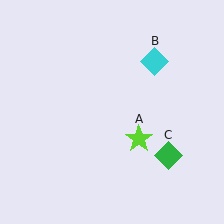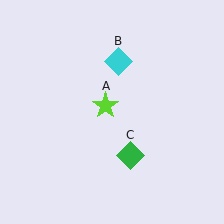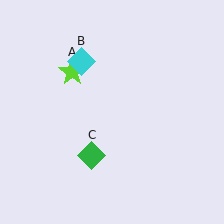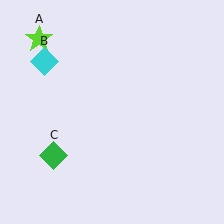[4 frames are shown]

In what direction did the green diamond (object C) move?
The green diamond (object C) moved left.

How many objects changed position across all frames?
3 objects changed position: lime star (object A), cyan diamond (object B), green diamond (object C).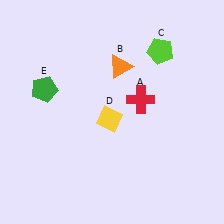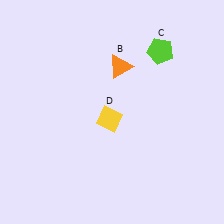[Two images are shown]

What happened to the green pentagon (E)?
The green pentagon (E) was removed in Image 2. It was in the top-left area of Image 1.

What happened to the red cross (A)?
The red cross (A) was removed in Image 2. It was in the top-right area of Image 1.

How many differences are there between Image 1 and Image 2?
There are 2 differences between the two images.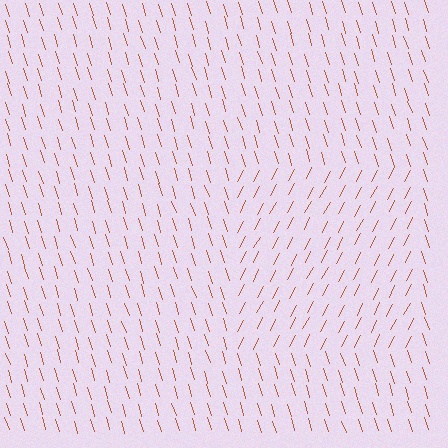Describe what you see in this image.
The image is filled with small brown line segments. A rectangle region in the image has lines oriented differently from the surrounding lines, creating a visible texture boundary.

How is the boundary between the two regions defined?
The boundary is defined purely by a change in line orientation (approximately 45 degrees difference). All lines are the same color and thickness.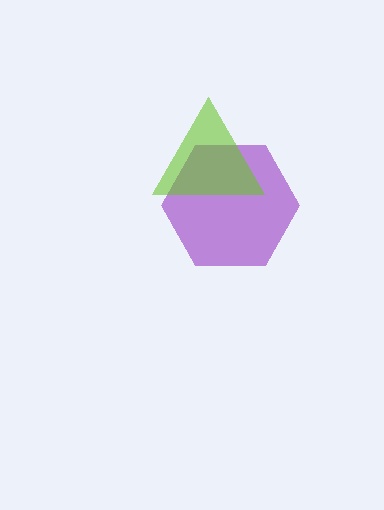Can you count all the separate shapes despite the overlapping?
Yes, there are 2 separate shapes.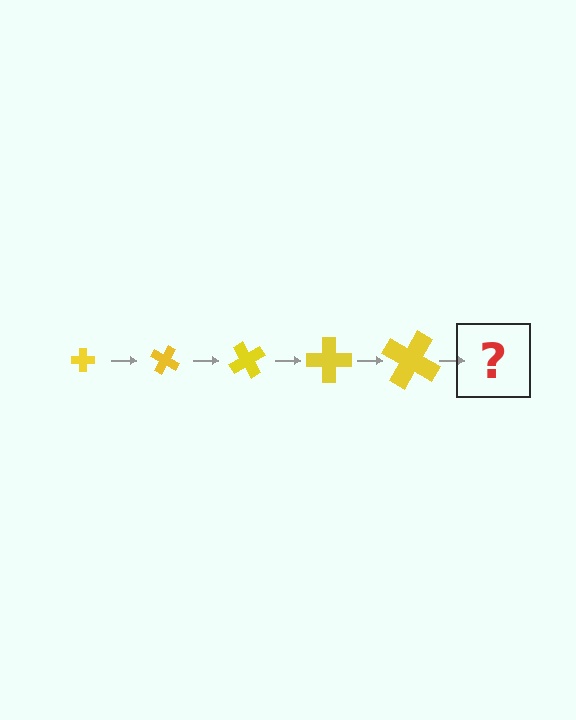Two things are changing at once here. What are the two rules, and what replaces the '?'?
The two rules are that the cross grows larger each step and it rotates 30 degrees each step. The '?' should be a cross, larger than the previous one and rotated 150 degrees from the start.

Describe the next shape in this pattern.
It should be a cross, larger than the previous one and rotated 150 degrees from the start.